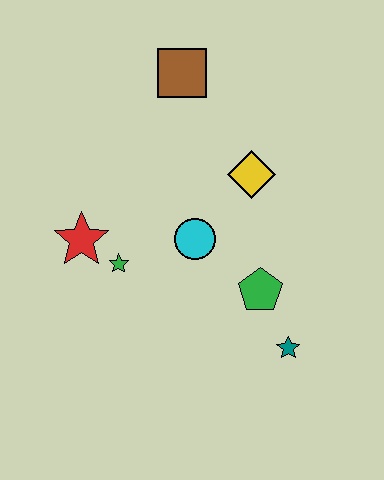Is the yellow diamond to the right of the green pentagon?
No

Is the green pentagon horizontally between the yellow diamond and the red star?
No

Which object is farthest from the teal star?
The brown square is farthest from the teal star.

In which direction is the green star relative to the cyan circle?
The green star is to the left of the cyan circle.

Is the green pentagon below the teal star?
No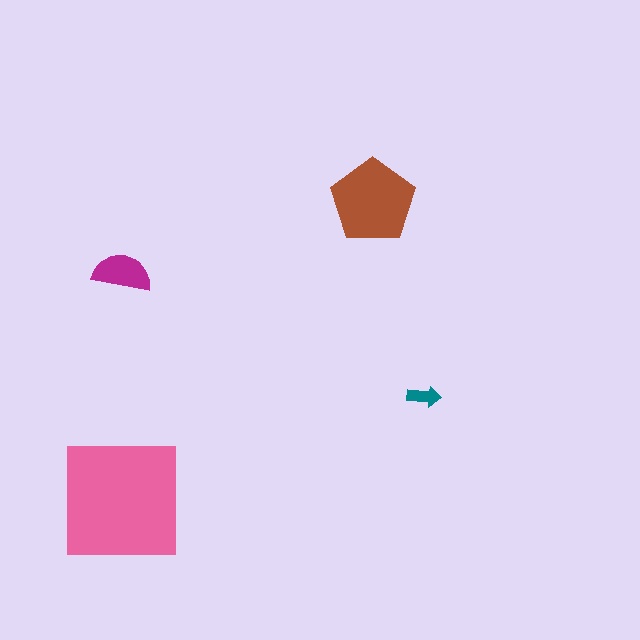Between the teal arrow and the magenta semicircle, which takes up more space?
The magenta semicircle.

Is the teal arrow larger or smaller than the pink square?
Smaller.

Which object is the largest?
The pink square.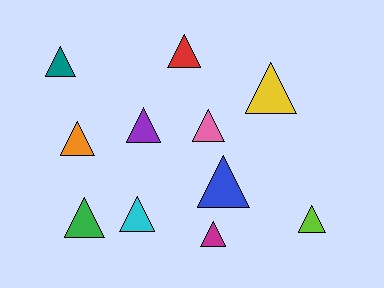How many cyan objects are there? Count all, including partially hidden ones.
There is 1 cyan object.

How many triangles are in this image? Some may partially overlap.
There are 11 triangles.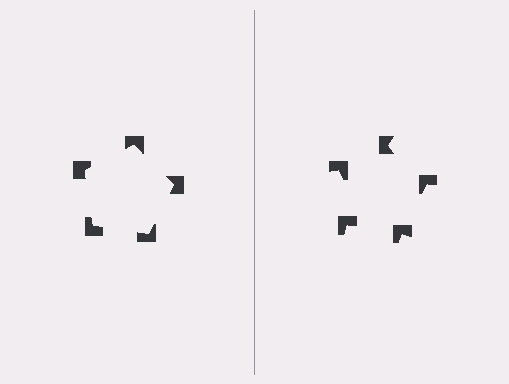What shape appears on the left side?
An illusory pentagon.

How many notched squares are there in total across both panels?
10 — 5 on each side.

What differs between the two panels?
The notched squares are positioned identically on both sides; only the wedge orientations differ. On the left they align to a pentagon; on the right they are misaligned.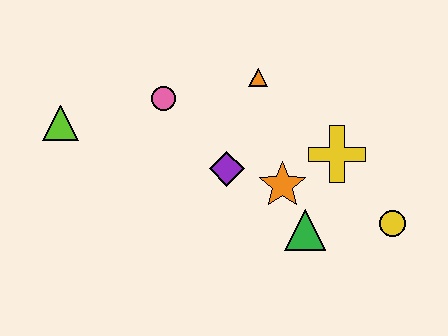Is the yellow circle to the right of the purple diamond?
Yes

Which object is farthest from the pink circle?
The yellow circle is farthest from the pink circle.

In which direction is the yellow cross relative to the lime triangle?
The yellow cross is to the right of the lime triangle.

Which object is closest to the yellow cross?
The orange star is closest to the yellow cross.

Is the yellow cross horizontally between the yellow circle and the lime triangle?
Yes